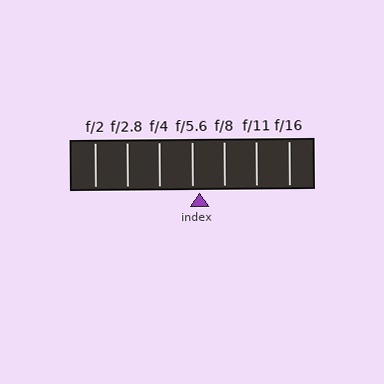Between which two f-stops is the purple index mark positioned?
The index mark is between f/5.6 and f/8.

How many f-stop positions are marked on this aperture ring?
There are 7 f-stop positions marked.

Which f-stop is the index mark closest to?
The index mark is closest to f/5.6.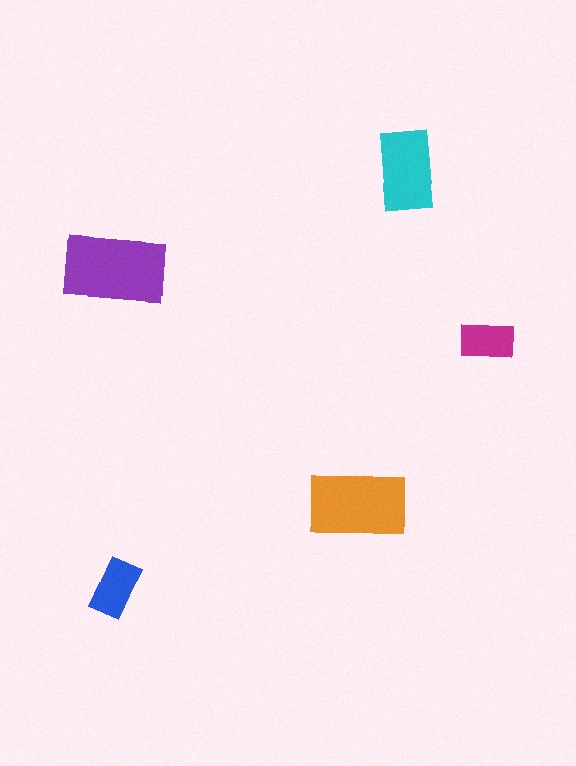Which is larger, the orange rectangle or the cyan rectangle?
The orange one.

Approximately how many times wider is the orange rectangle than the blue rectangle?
About 1.5 times wider.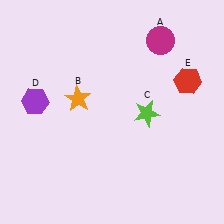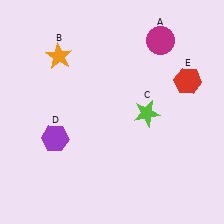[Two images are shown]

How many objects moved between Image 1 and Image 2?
2 objects moved between the two images.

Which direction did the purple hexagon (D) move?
The purple hexagon (D) moved down.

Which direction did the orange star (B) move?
The orange star (B) moved up.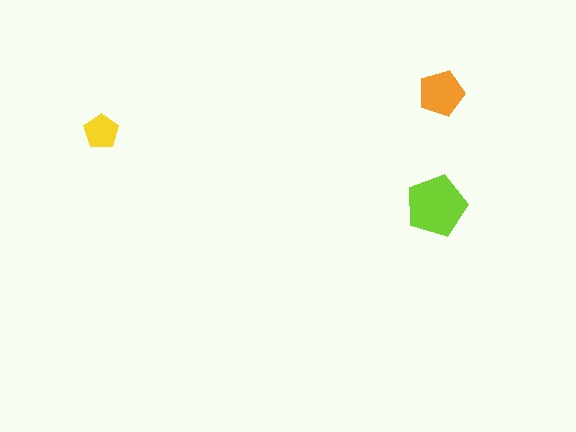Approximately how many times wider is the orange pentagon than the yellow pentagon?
About 1.5 times wider.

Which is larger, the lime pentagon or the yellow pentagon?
The lime one.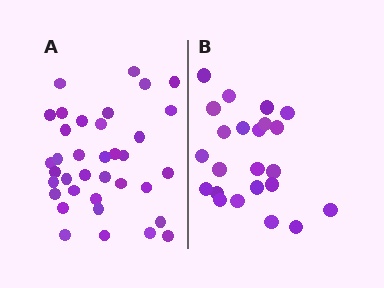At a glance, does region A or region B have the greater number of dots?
Region A (the left region) has more dots.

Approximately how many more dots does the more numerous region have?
Region A has approximately 15 more dots than region B.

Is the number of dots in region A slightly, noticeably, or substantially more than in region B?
Region A has substantially more. The ratio is roughly 1.6 to 1.